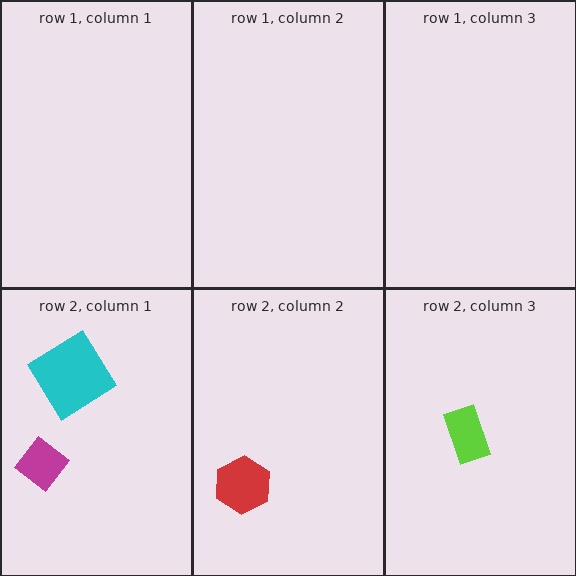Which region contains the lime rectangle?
The row 2, column 3 region.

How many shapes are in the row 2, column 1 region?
2.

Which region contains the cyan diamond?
The row 2, column 1 region.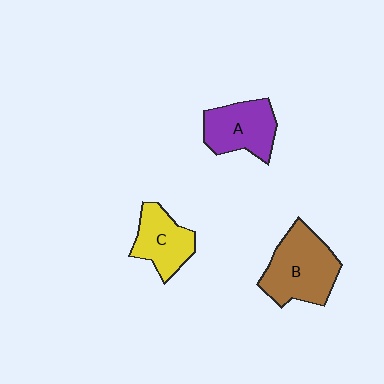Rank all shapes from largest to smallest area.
From largest to smallest: B (brown), A (purple), C (yellow).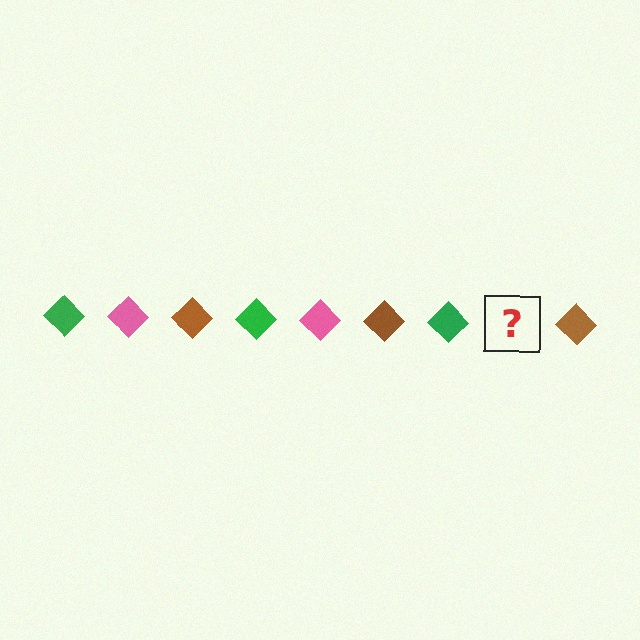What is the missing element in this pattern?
The missing element is a pink diamond.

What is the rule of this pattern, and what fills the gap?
The rule is that the pattern cycles through green, pink, brown diamonds. The gap should be filled with a pink diamond.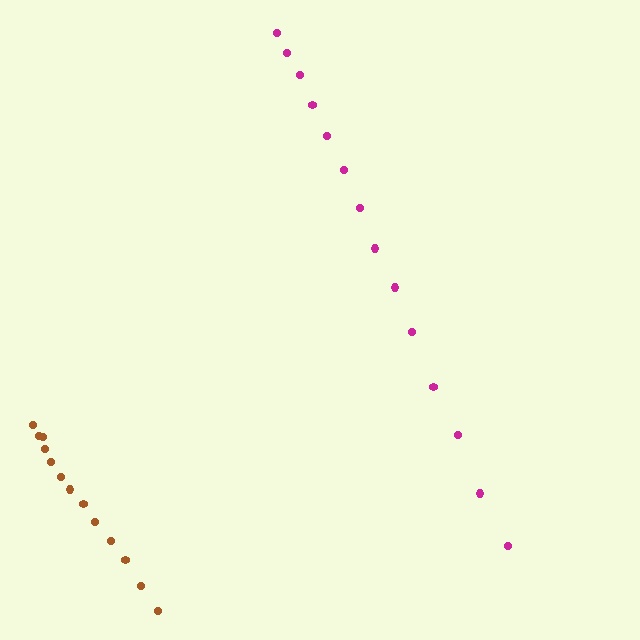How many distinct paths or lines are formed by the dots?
There are 2 distinct paths.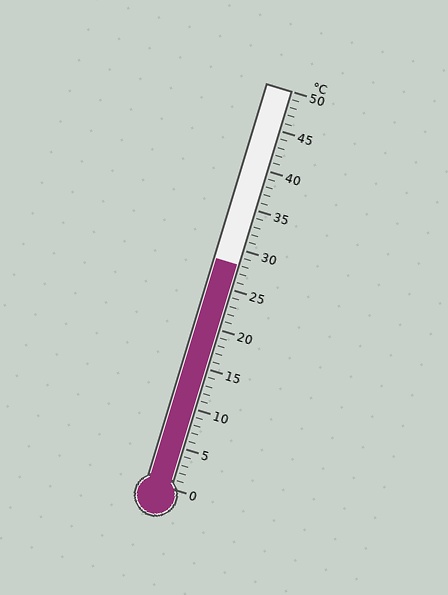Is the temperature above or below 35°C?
The temperature is below 35°C.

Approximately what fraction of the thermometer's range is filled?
The thermometer is filled to approximately 55% of its range.